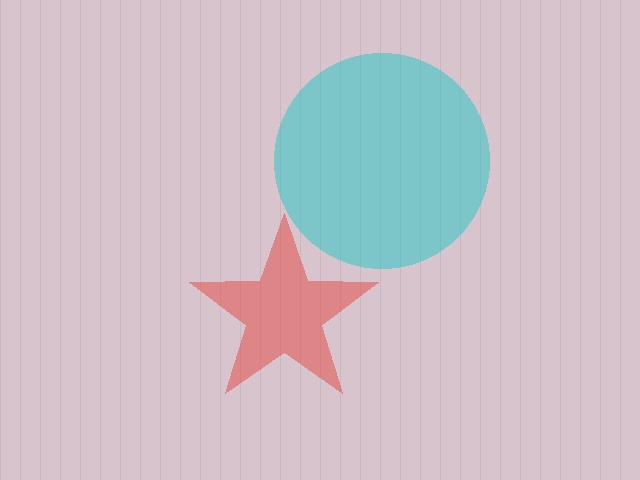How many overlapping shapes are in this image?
There are 2 overlapping shapes in the image.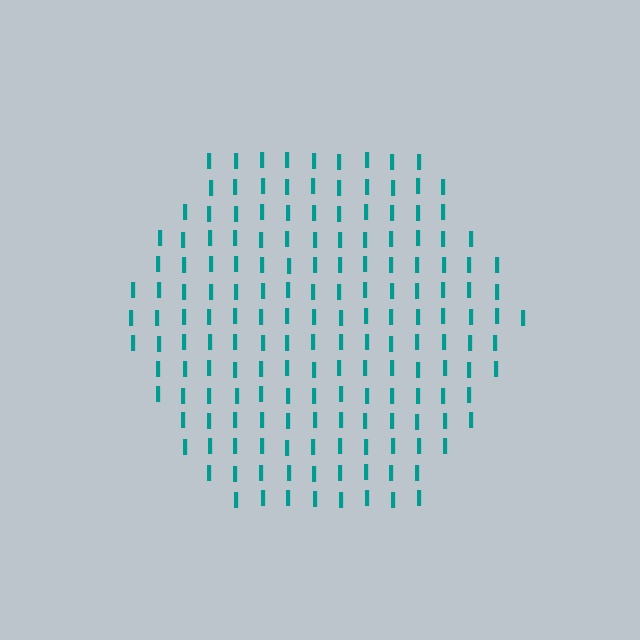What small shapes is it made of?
It is made of small letter I's.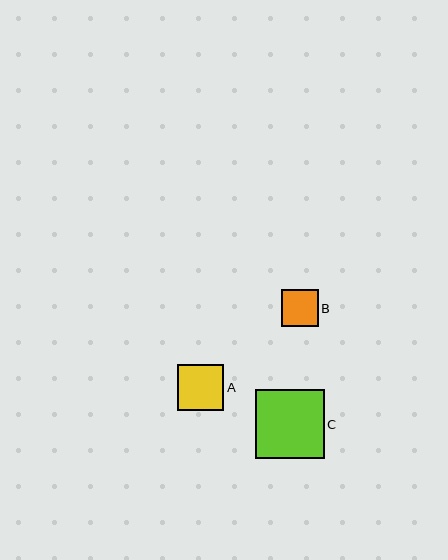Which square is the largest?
Square C is the largest with a size of approximately 69 pixels.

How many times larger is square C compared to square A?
Square C is approximately 1.5 times the size of square A.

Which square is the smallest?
Square B is the smallest with a size of approximately 37 pixels.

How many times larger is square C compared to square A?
Square C is approximately 1.5 times the size of square A.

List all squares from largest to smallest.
From largest to smallest: C, A, B.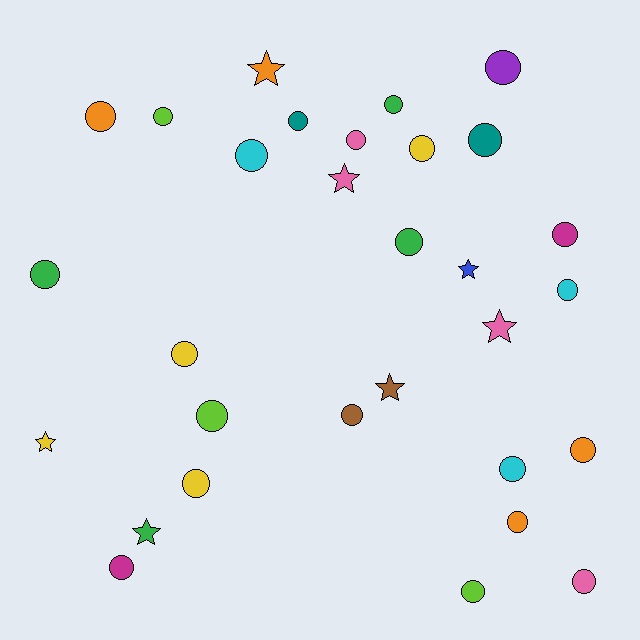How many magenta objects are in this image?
There are 2 magenta objects.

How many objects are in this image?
There are 30 objects.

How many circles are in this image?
There are 23 circles.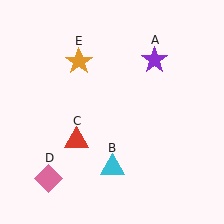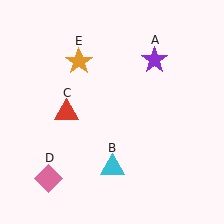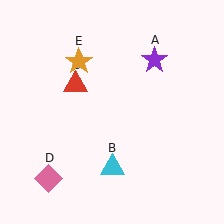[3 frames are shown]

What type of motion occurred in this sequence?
The red triangle (object C) rotated clockwise around the center of the scene.